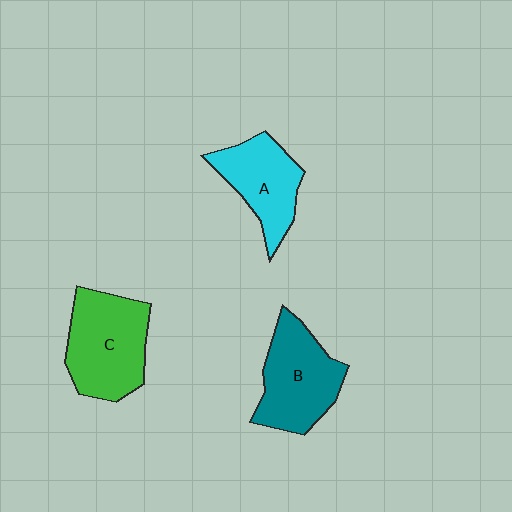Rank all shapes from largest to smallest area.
From largest to smallest: C (green), B (teal), A (cyan).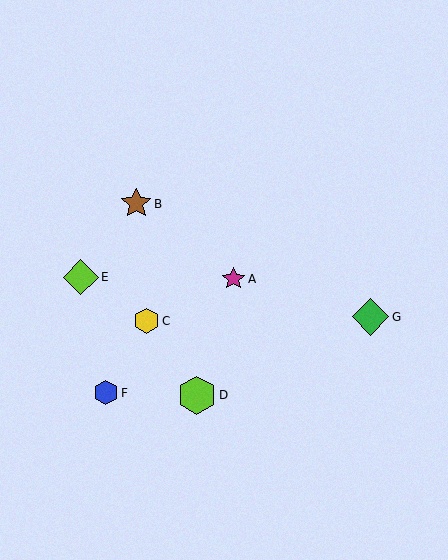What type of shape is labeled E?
Shape E is a lime diamond.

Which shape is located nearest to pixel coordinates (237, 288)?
The magenta star (labeled A) at (234, 279) is nearest to that location.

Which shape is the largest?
The lime hexagon (labeled D) is the largest.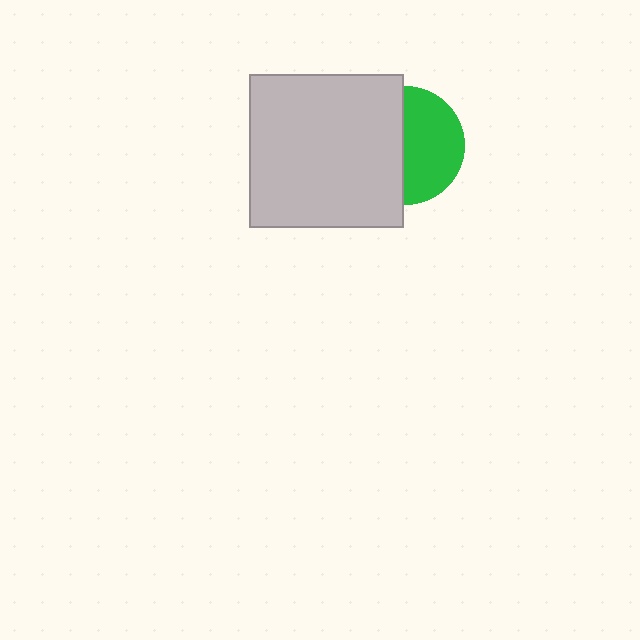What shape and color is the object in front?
The object in front is a light gray square.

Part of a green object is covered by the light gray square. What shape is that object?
It is a circle.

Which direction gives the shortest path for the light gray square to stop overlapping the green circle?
Moving left gives the shortest separation.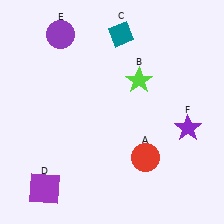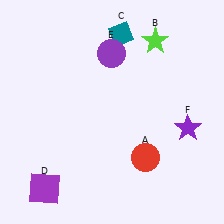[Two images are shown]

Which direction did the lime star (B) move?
The lime star (B) moved up.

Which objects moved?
The objects that moved are: the lime star (B), the purple circle (E).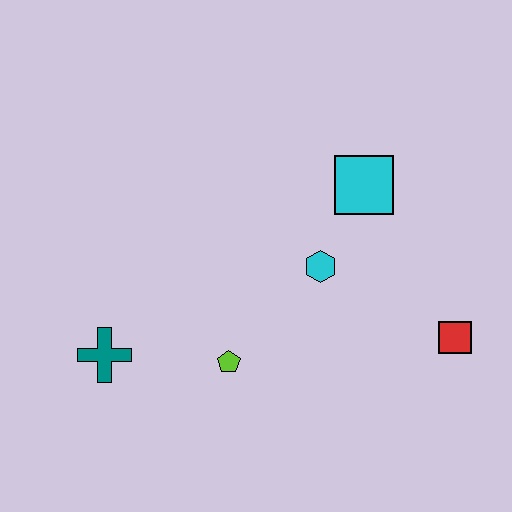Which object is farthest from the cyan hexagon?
The teal cross is farthest from the cyan hexagon.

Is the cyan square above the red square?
Yes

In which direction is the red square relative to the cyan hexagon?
The red square is to the right of the cyan hexagon.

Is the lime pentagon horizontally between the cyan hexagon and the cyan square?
No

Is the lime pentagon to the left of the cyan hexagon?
Yes